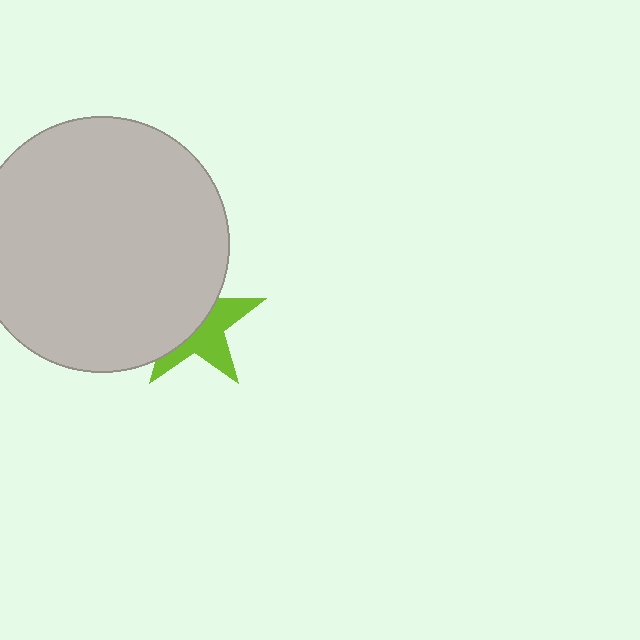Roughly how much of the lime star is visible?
About half of it is visible (roughly 46%).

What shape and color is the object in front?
The object in front is a light gray circle.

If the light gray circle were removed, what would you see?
You would see the complete lime star.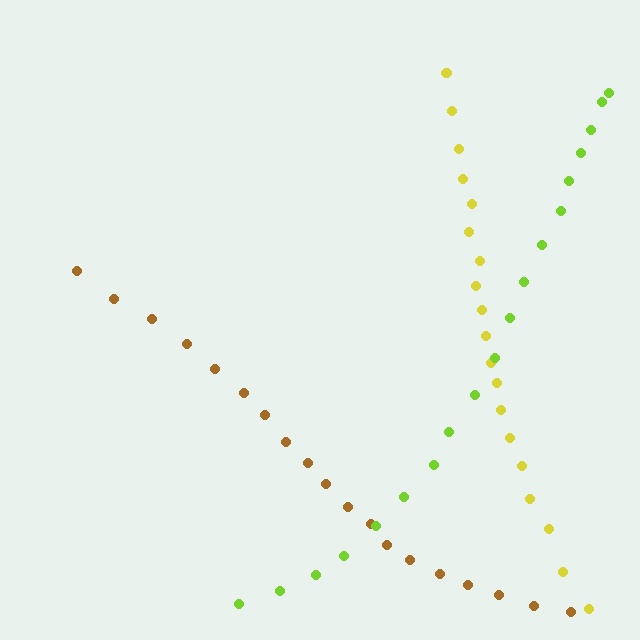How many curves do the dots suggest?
There are 3 distinct paths.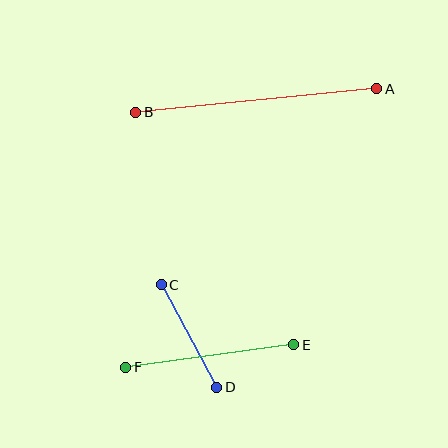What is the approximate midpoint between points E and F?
The midpoint is at approximately (210, 356) pixels.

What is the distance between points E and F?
The distance is approximately 169 pixels.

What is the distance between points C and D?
The distance is approximately 116 pixels.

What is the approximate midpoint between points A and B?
The midpoint is at approximately (256, 100) pixels.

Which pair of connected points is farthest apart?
Points A and B are farthest apart.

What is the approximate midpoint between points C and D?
The midpoint is at approximately (189, 336) pixels.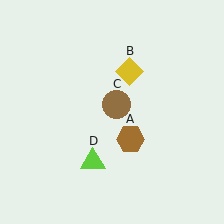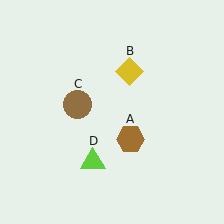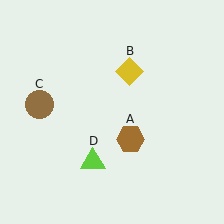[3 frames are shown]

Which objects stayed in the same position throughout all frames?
Brown hexagon (object A) and yellow diamond (object B) and lime triangle (object D) remained stationary.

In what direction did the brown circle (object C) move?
The brown circle (object C) moved left.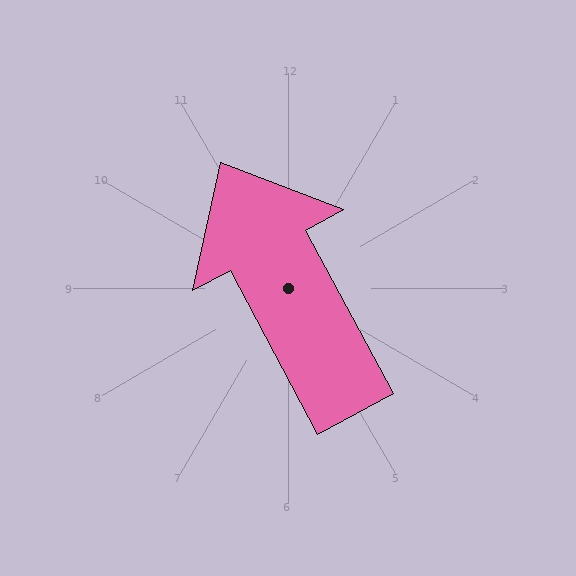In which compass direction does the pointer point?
Northwest.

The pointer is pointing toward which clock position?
Roughly 11 o'clock.